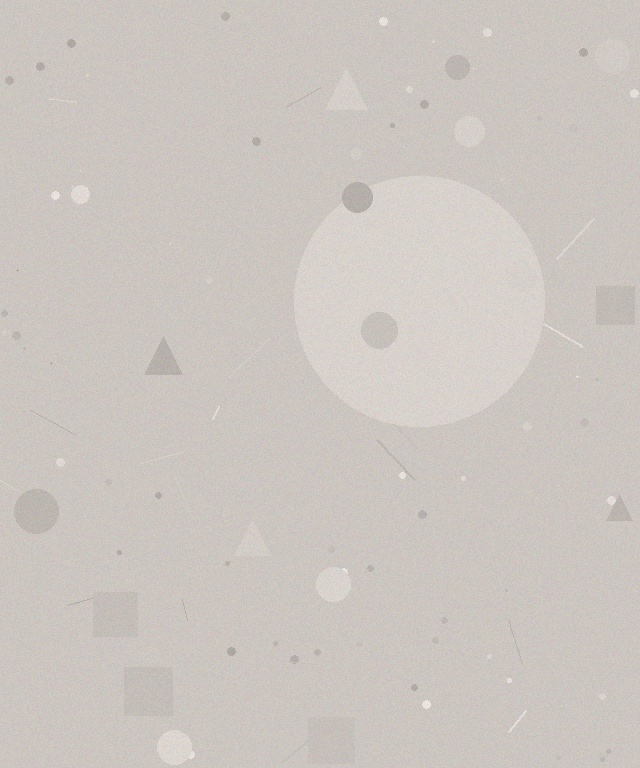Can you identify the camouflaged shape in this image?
The camouflaged shape is a circle.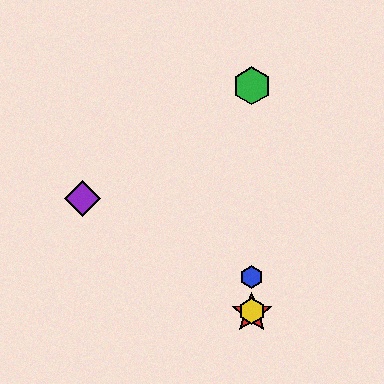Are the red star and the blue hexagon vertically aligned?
Yes, both are at x≈252.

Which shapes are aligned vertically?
The red star, the blue hexagon, the green hexagon, the yellow hexagon are aligned vertically.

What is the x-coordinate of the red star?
The red star is at x≈252.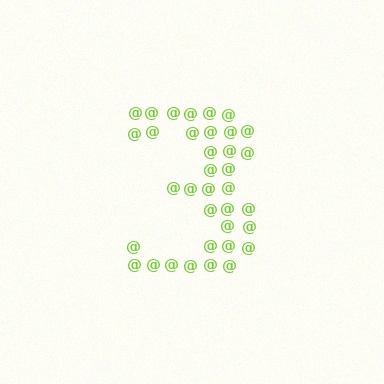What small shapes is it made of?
It is made of small at signs.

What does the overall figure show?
The overall figure shows the digit 3.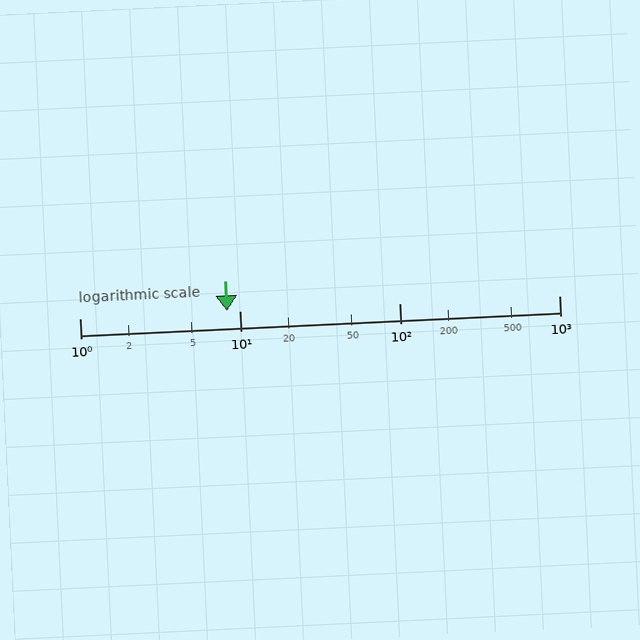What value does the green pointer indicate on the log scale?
The pointer indicates approximately 8.3.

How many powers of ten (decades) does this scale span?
The scale spans 3 decades, from 1 to 1000.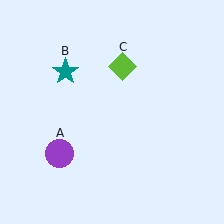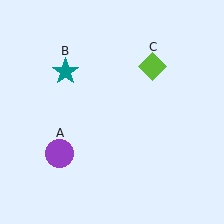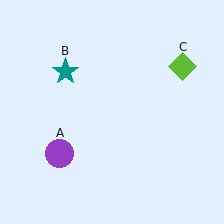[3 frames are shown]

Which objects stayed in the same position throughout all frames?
Purple circle (object A) and teal star (object B) remained stationary.